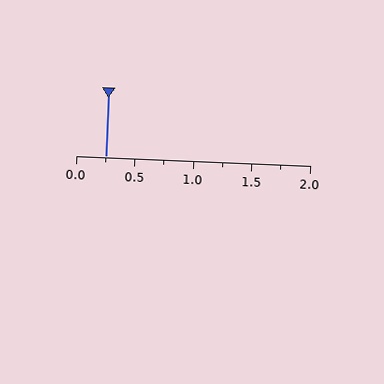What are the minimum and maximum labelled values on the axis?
The axis runs from 0.0 to 2.0.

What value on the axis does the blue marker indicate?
The marker indicates approximately 0.25.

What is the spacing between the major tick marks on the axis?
The major ticks are spaced 0.5 apart.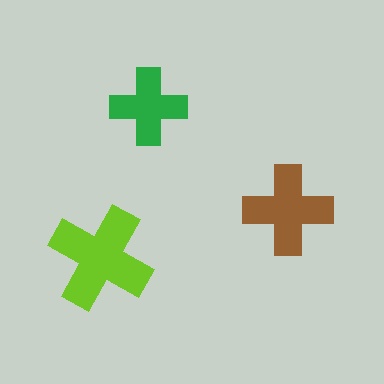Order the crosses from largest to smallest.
the lime one, the brown one, the green one.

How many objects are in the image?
There are 3 objects in the image.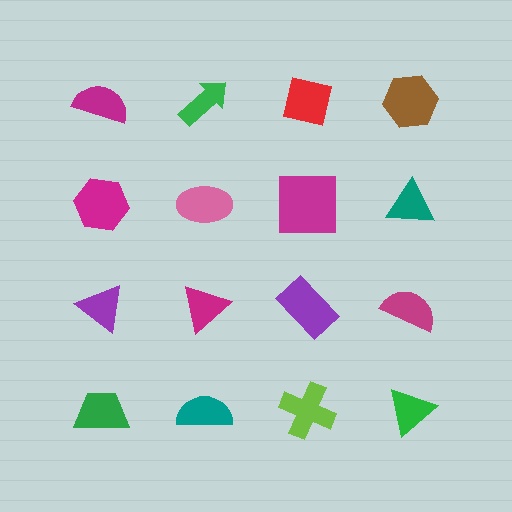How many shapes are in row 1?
4 shapes.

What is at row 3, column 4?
A magenta semicircle.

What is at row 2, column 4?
A teal triangle.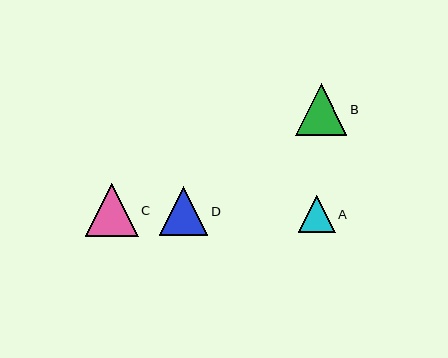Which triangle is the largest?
Triangle C is the largest with a size of approximately 53 pixels.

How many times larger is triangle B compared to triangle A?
Triangle B is approximately 1.4 times the size of triangle A.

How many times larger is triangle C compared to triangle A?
Triangle C is approximately 1.5 times the size of triangle A.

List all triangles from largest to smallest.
From largest to smallest: C, B, D, A.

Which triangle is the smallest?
Triangle A is the smallest with a size of approximately 36 pixels.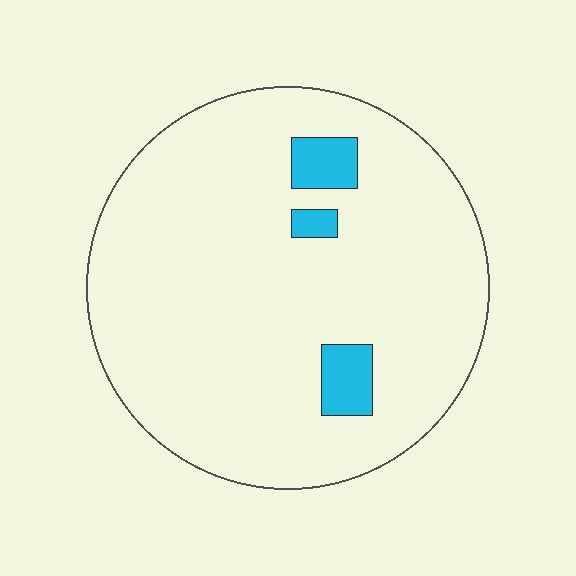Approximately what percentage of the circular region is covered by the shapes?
Approximately 5%.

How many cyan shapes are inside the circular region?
3.